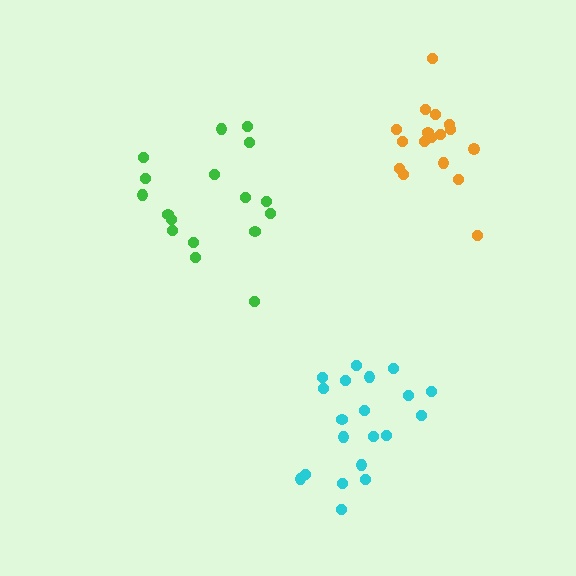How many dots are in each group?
Group 1: 20 dots, Group 2: 17 dots, Group 3: 17 dots (54 total).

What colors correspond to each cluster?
The clusters are colored: cyan, orange, green.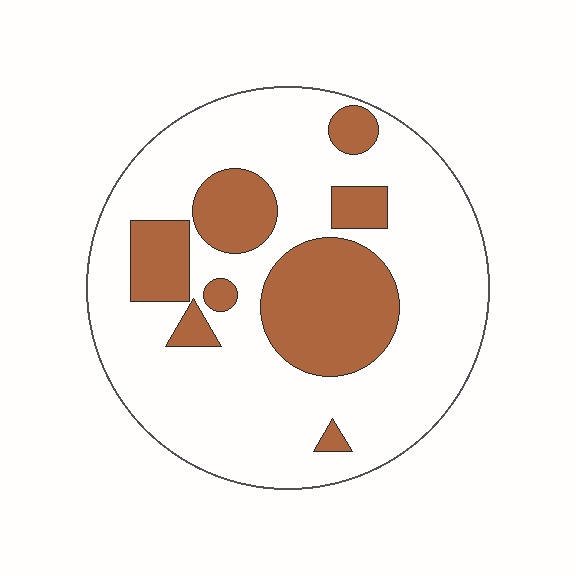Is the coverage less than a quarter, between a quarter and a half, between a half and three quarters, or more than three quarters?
Between a quarter and a half.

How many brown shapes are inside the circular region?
8.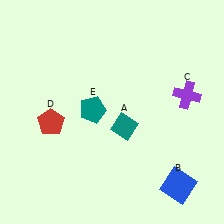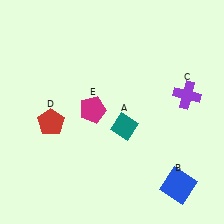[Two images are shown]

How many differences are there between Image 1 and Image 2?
There is 1 difference between the two images.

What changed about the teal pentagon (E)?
In Image 1, E is teal. In Image 2, it changed to magenta.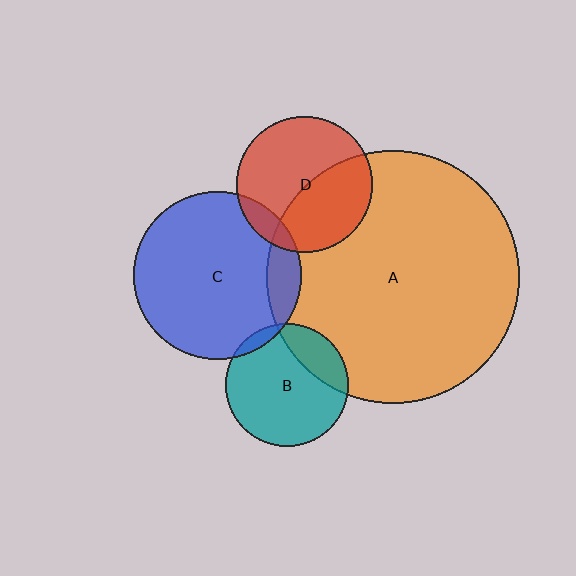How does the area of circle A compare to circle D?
Approximately 3.5 times.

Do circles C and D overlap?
Yes.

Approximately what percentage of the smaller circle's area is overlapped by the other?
Approximately 10%.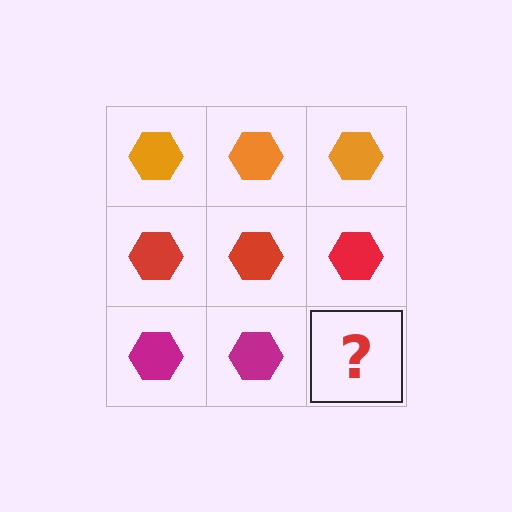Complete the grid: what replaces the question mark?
The question mark should be replaced with a magenta hexagon.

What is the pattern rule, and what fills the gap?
The rule is that each row has a consistent color. The gap should be filled with a magenta hexagon.